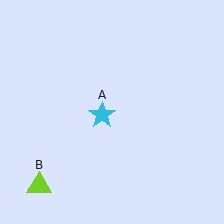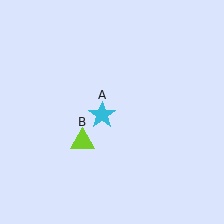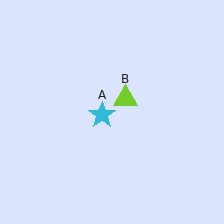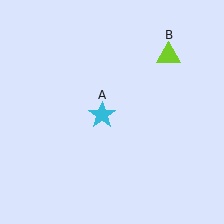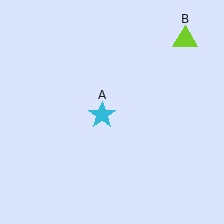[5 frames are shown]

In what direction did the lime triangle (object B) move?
The lime triangle (object B) moved up and to the right.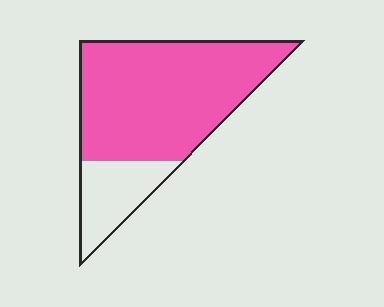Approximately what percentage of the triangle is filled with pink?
Approximately 80%.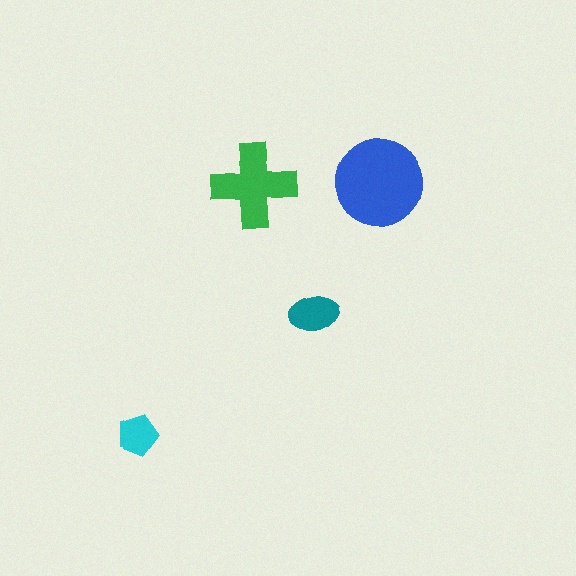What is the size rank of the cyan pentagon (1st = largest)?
4th.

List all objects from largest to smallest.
The blue circle, the green cross, the teal ellipse, the cyan pentagon.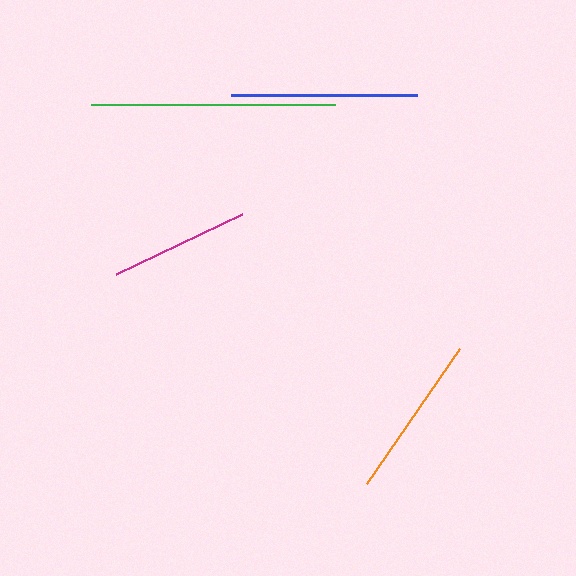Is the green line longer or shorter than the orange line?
The green line is longer than the orange line.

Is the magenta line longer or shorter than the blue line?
The blue line is longer than the magenta line.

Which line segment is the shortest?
The magenta line is the shortest at approximately 140 pixels.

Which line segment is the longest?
The green line is the longest at approximately 244 pixels.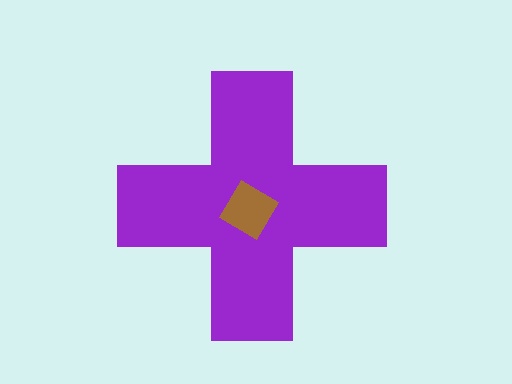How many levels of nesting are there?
2.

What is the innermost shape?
The brown diamond.